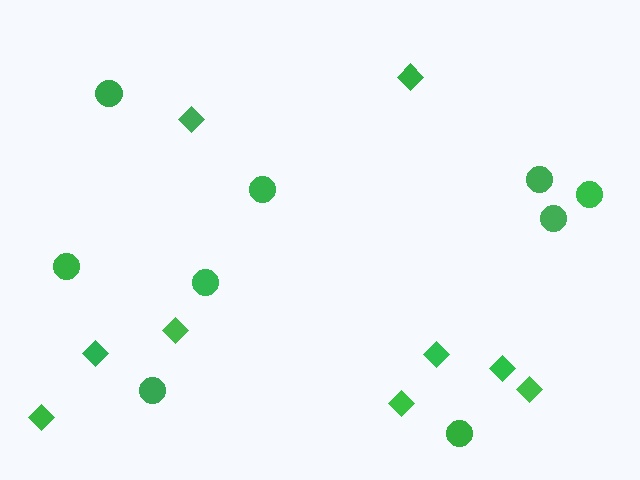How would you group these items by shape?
There are 2 groups: one group of diamonds (9) and one group of circles (9).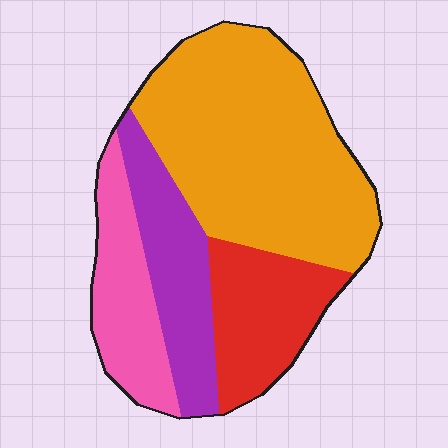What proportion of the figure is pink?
Pink covers about 15% of the figure.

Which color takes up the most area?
Orange, at roughly 50%.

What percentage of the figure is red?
Red covers 18% of the figure.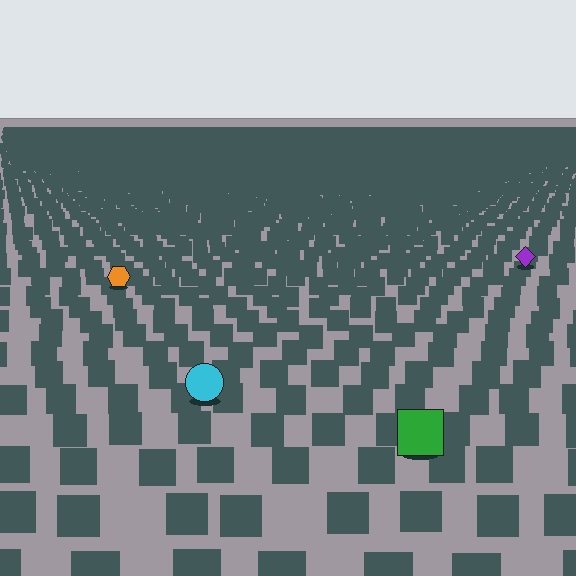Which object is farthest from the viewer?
The purple diamond is farthest from the viewer. It appears smaller and the ground texture around it is denser.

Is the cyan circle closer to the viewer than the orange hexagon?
Yes. The cyan circle is closer — you can tell from the texture gradient: the ground texture is coarser near it.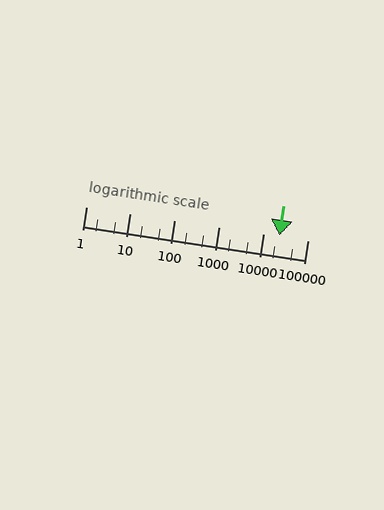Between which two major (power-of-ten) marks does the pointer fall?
The pointer is between 10000 and 100000.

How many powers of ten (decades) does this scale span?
The scale spans 5 decades, from 1 to 100000.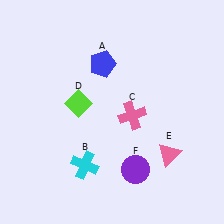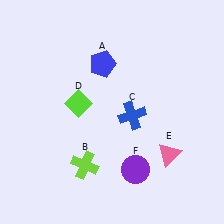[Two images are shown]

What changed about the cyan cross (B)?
In Image 1, B is cyan. In Image 2, it changed to lime.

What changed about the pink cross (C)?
In Image 1, C is pink. In Image 2, it changed to blue.